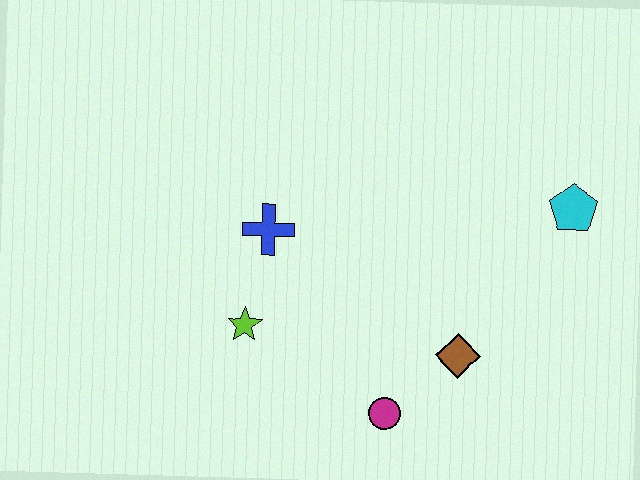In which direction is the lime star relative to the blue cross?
The lime star is below the blue cross.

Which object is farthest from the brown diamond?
The blue cross is farthest from the brown diamond.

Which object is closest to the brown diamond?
The magenta circle is closest to the brown diamond.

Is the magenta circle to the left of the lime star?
No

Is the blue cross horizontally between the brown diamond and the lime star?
Yes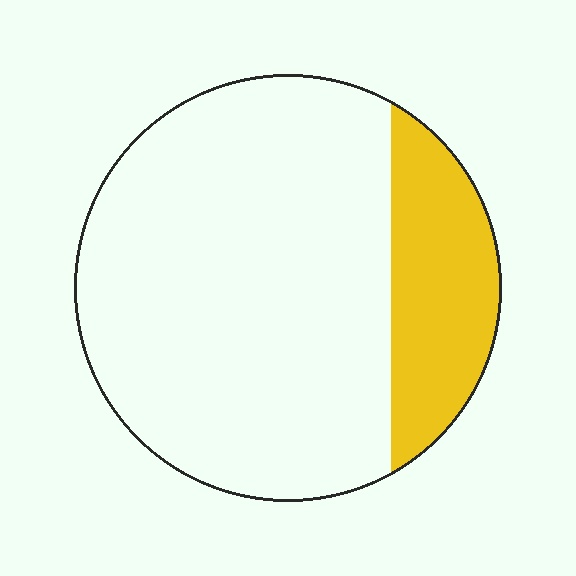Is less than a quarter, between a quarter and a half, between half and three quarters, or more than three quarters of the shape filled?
Less than a quarter.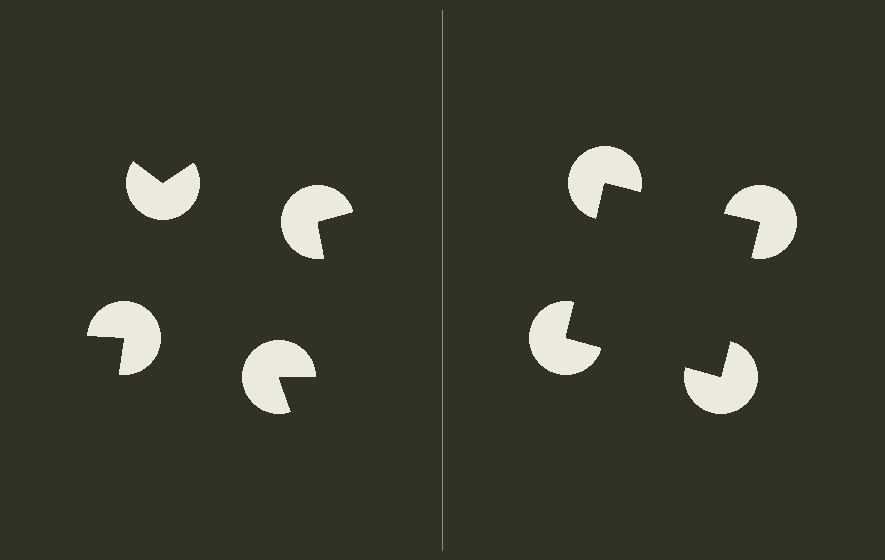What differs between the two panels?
The pac-man discs are positioned identically on both sides; only the wedge orientations differ. On the right they align to a square; on the left they are misaligned.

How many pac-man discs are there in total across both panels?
8 — 4 on each side.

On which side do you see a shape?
An illusory square appears on the right side. On the left side the wedge cuts are rotated, so no coherent shape forms.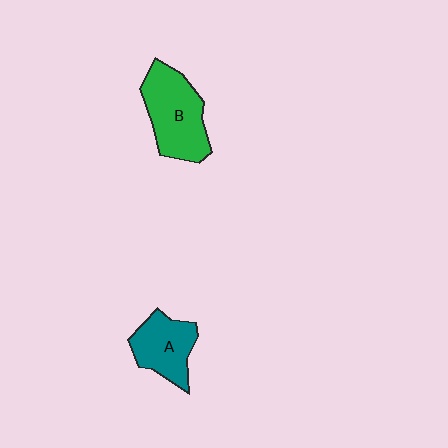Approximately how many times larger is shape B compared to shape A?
Approximately 1.4 times.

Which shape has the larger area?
Shape B (green).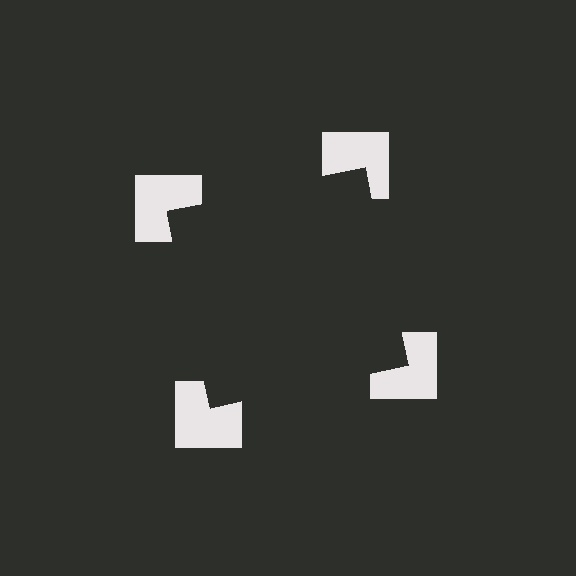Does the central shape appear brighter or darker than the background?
It typically appears slightly darker than the background, even though no actual brightness change is drawn.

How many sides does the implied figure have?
4 sides.